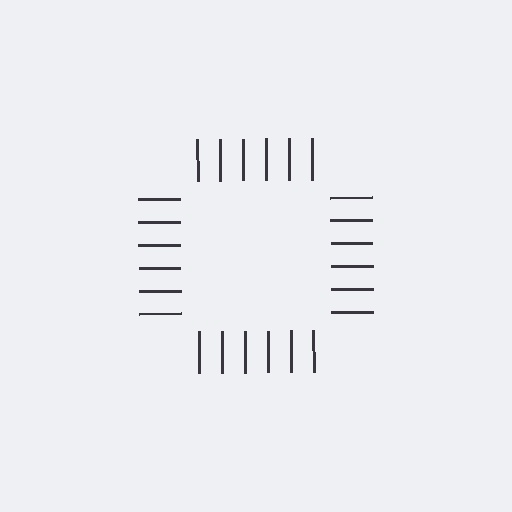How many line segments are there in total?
24 — 6 along each of the 4 edges.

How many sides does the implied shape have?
4 sides — the line-ends trace a square.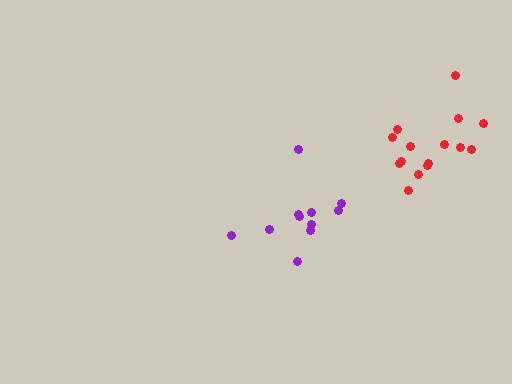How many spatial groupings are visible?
There are 2 spatial groupings.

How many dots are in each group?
Group 1: 11 dots, Group 2: 15 dots (26 total).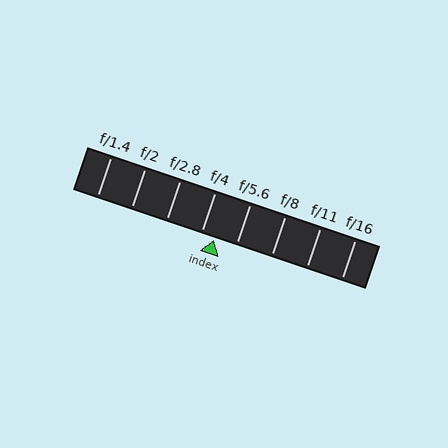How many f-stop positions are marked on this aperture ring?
There are 8 f-stop positions marked.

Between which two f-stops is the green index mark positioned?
The index mark is between f/4 and f/5.6.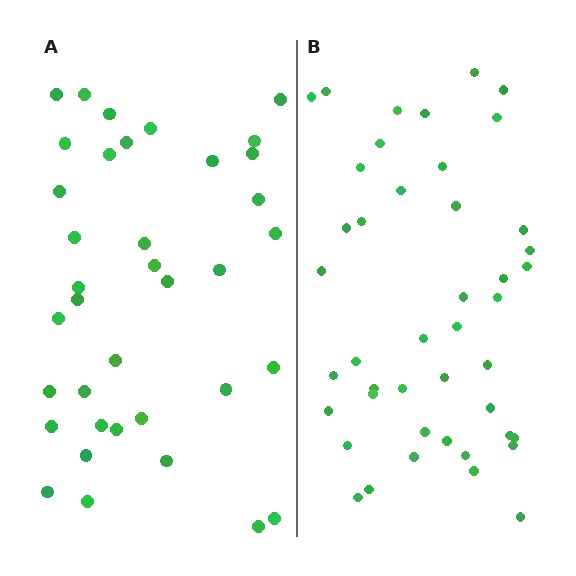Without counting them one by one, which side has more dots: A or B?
Region B (the right region) has more dots.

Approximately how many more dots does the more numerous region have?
Region B has roughly 8 or so more dots than region A.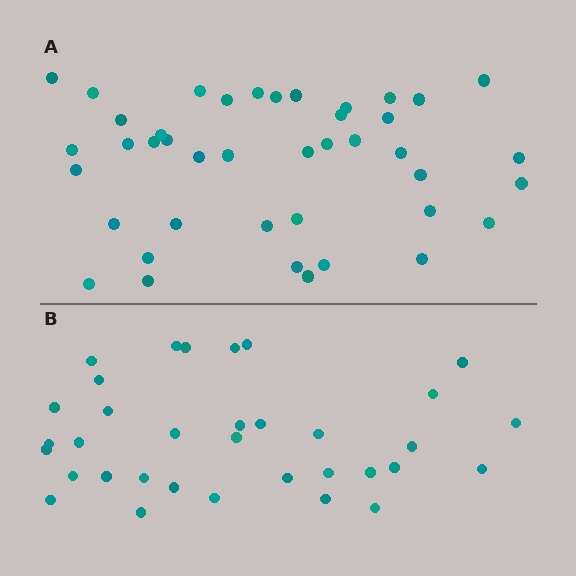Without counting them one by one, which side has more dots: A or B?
Region A (the top region) has more dots.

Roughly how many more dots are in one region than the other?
Region A has roughly 8 or so more dots than region B.